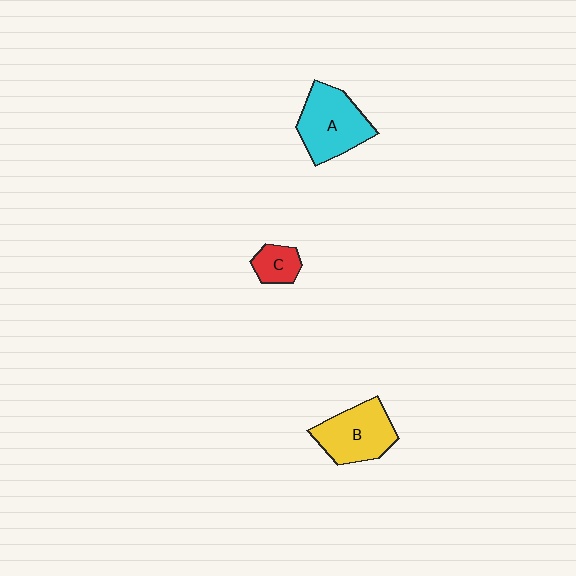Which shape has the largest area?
Shape A (cyan).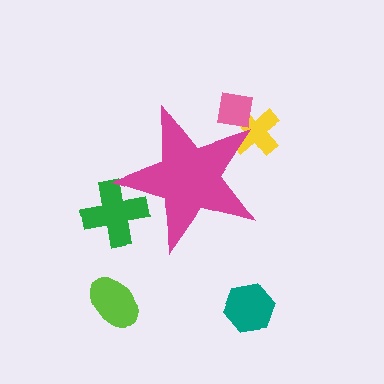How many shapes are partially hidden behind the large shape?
3 shapes are partially hidden.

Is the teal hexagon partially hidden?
No, the teal hexagon is fully visible.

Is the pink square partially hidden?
Yes, the pink square is partially hidden behind the magenta star.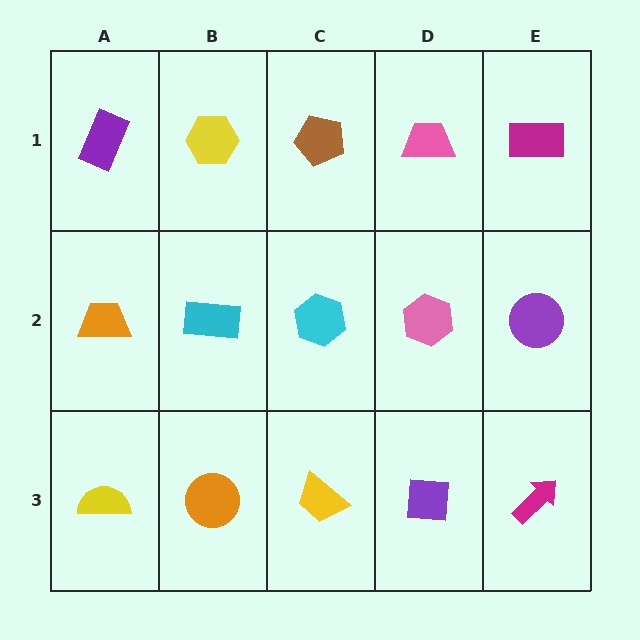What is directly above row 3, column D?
A pink hexagon.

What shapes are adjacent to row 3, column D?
A pink hexagon (row 2, column D), a yellow trapezoid (row 3, column C), a magenta arrow (row 3, column E).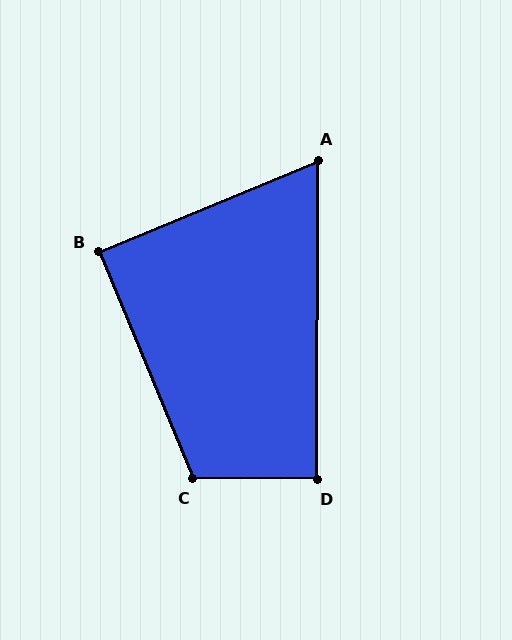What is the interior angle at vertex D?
Approximately 90 degrees (approximately right).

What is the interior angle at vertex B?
Approximately 90 degrees (approximately right).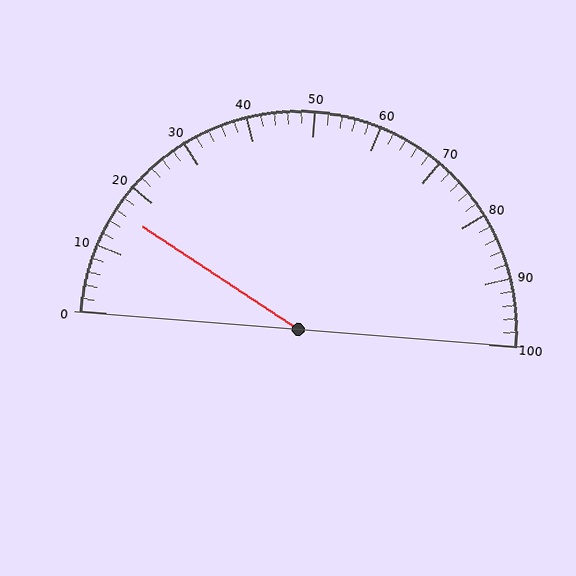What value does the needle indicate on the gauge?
The needle indicates approximately 16.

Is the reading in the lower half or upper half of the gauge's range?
The reading is in the lower half of the range (0 to 100).